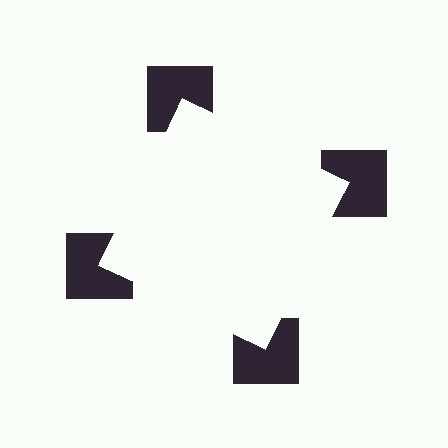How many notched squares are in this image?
There are 4 — one at each vertex of the illusory square.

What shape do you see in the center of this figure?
An illusory square — its edges are inferred from the aligned wedge cuts in the notched squares, not physically drawn.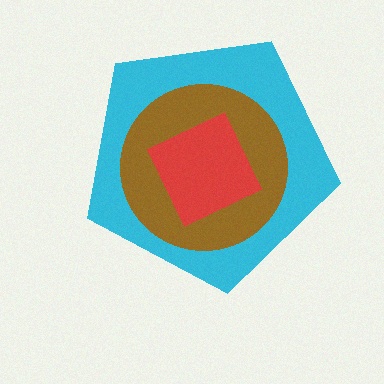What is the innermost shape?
The red square.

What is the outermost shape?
The cyan pentagon.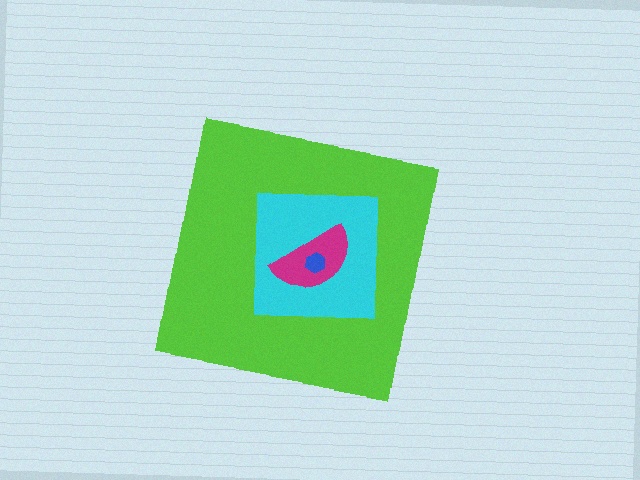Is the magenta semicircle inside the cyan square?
Yes.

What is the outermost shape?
The lime square.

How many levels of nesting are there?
4.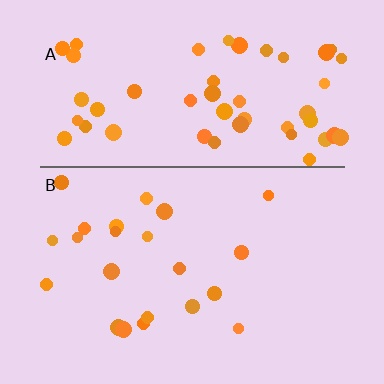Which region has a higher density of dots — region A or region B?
A (the top).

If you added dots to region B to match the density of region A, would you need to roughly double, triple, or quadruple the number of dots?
Approximately double.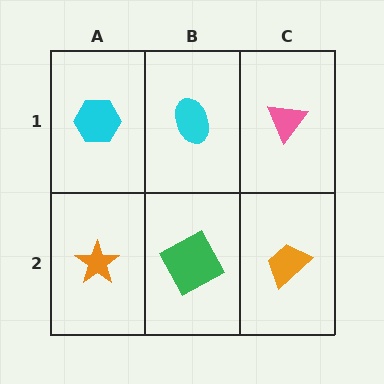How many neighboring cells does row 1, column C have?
2.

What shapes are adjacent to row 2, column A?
A cyan hexagon (row 1, column A), a green square (row 2, column B).